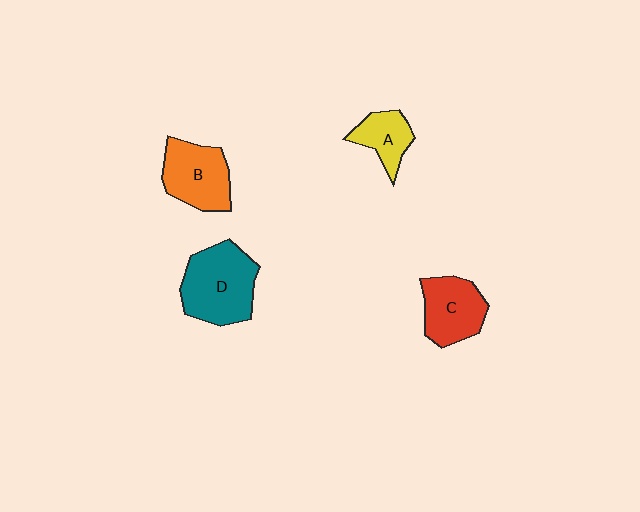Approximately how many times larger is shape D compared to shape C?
Approximately 1.4 times.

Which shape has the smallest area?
Shape A (yellow).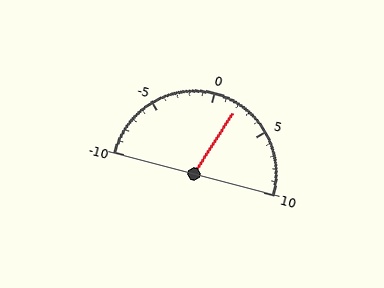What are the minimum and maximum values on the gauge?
The gauge ranges from -10 to 10.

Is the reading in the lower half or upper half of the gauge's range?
The reading is in the upper half of the range (-10 to 10).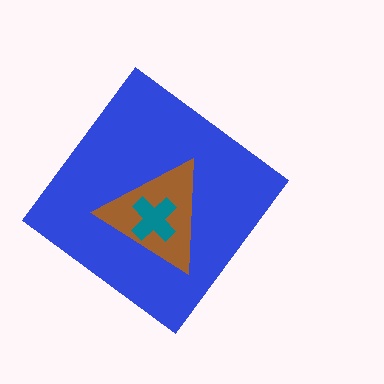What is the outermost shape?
The blue diamond.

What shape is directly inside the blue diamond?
The brown triangle.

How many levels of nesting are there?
3.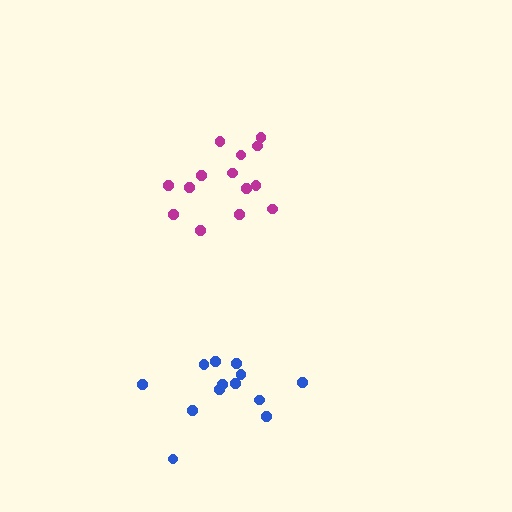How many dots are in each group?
Group 1: 13 dots, Group 2: 14 dots (27 total).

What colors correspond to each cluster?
The clusters are colored: blue, magenta.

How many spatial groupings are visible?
There are 2 spatial groupings.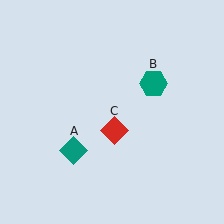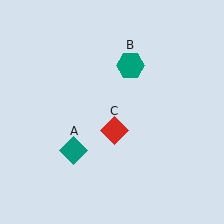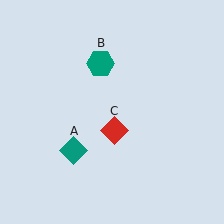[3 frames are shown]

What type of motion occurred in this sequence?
The teal hexagon (object B) rotated counterclockwise around the center of the scene.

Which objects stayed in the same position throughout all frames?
Teal diamond (object A) and red diamond (object C) remained stationary.